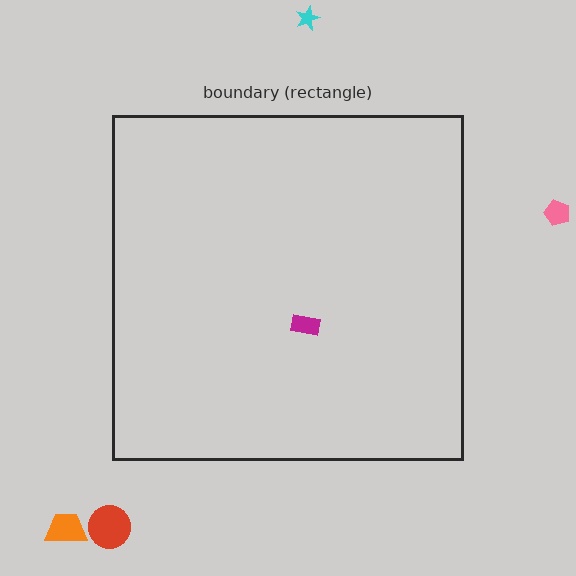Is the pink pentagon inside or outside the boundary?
Outside.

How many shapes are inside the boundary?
1 inside, 4 outside.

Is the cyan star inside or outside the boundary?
Outside.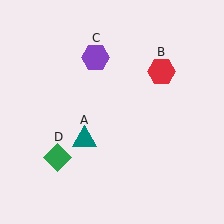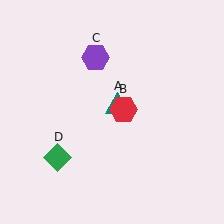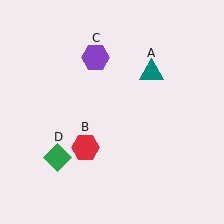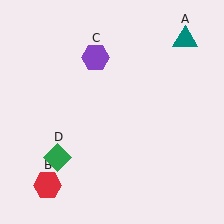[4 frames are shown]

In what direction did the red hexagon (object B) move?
The red hexagon (object B) moved down and to the left.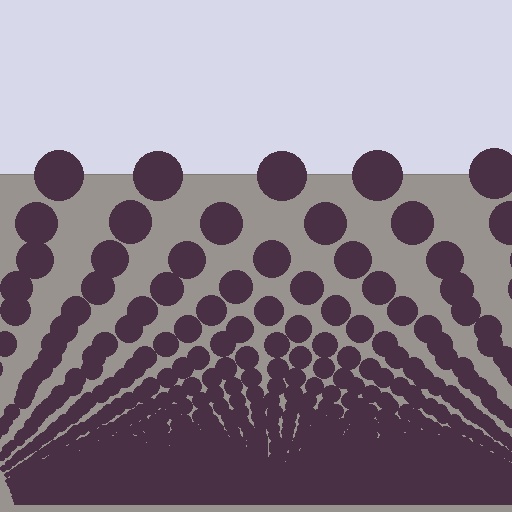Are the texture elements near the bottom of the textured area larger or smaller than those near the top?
Smaller. The gradient is inverted — elements near the bottom are smaller and denser.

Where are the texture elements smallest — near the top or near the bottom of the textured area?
Near the bottom.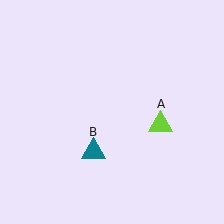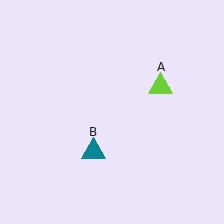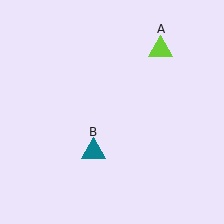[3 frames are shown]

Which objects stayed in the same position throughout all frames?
Teal triangle (object B) remained stationary.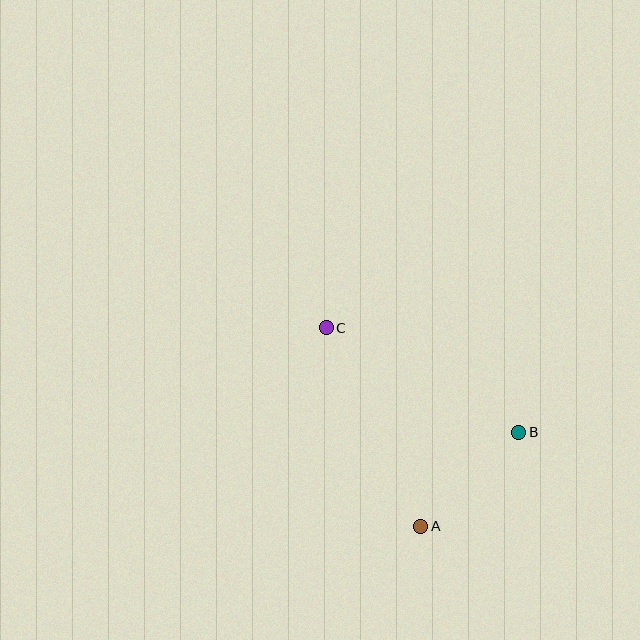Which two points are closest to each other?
Points A and B are closest to each other.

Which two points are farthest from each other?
Points A and C are farthest from each other.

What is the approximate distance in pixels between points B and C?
The distance between B and C is approximately 219 pixels.